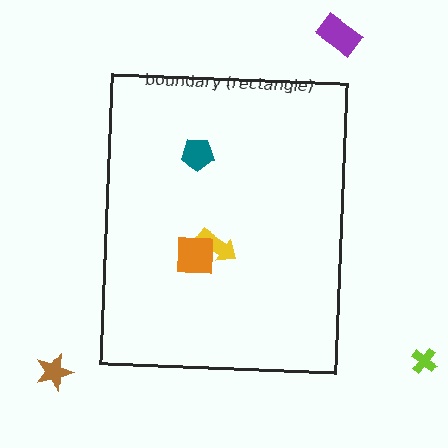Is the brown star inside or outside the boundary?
Outside.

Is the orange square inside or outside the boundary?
Inside.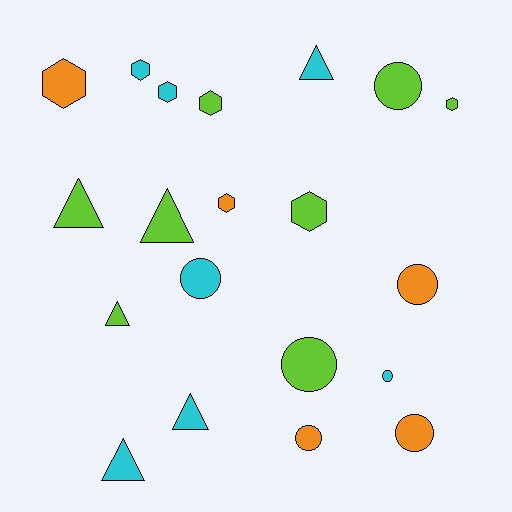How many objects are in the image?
There are 20 objects.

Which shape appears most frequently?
Hexagon, with 7 objects.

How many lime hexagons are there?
There are 3 lime hexagons.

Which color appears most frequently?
Lime, with 8 objects.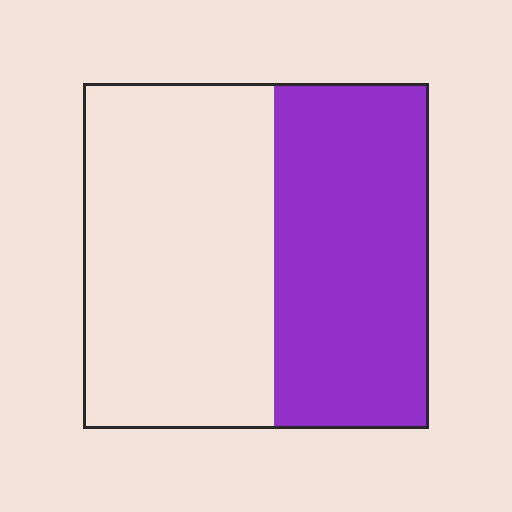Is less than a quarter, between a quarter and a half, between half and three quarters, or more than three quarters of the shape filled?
Between a quarter and a half.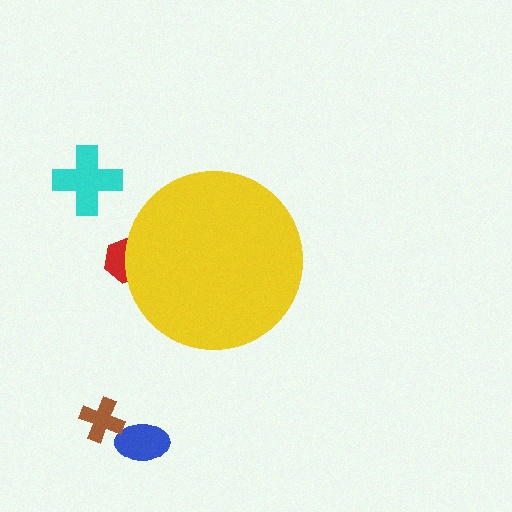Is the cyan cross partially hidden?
No, the cyan cross is fully visible.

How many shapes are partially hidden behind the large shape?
1 shape is partially hidden.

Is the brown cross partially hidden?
No, the brown cross is fully visible.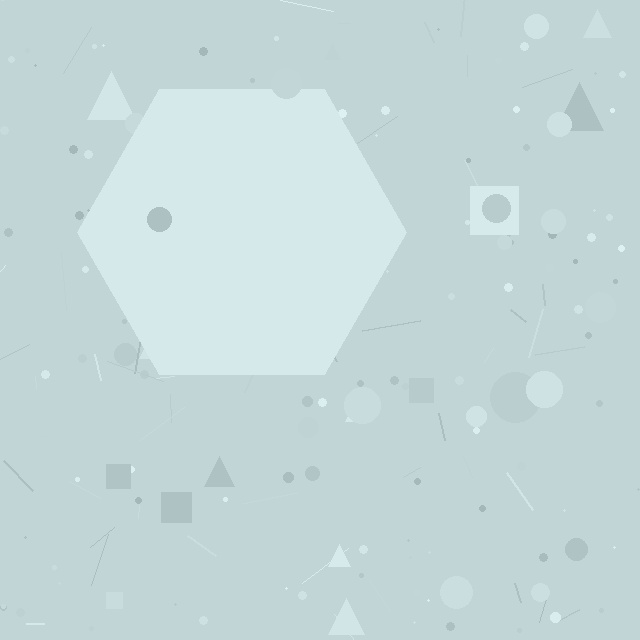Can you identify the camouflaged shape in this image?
The camouflaged shape is a hexagon.